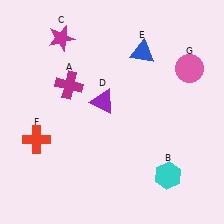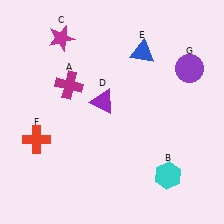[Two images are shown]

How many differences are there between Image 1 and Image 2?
There is 1 difference between the two images.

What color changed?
The circle (G) changed from pink in Image 1 to purple in Image 2.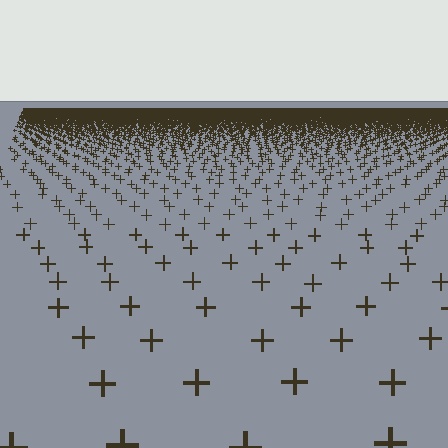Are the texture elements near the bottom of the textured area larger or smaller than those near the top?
Larger. Near the bottom, elements are closer to the viewer and appear at a bigger on-screen size.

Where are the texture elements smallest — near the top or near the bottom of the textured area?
Near the top.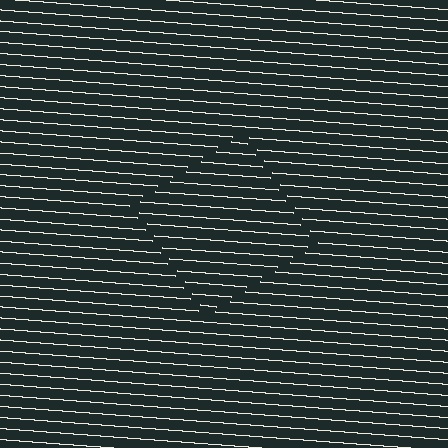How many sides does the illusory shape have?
4 sides — the line-ends trace a square.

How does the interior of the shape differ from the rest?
The interior of the shape contains the same grating, shifted by half a period — the contour is defined by the phase discontinuity where line-ends from the inner and outer gratings abut.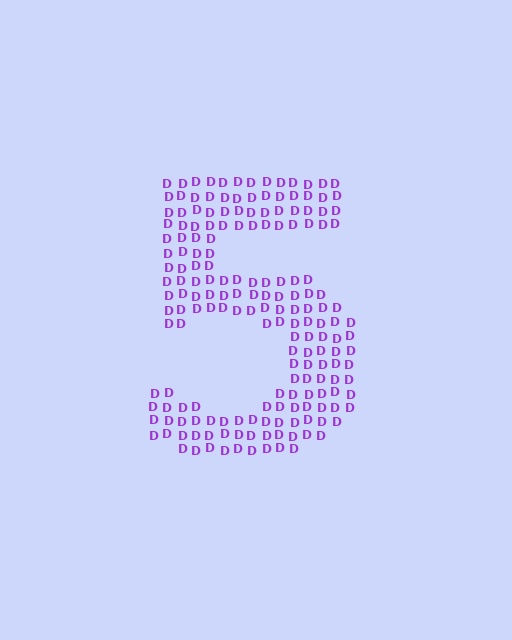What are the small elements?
The small elements are letter D's.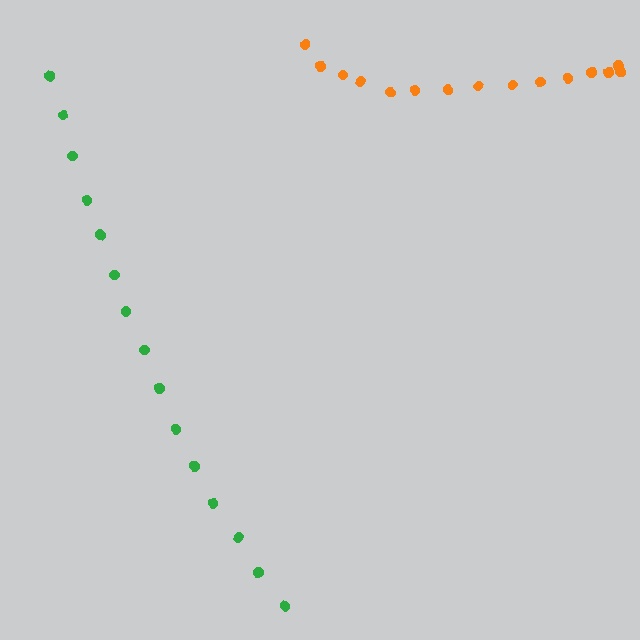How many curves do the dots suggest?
There are 2 distinct paths.